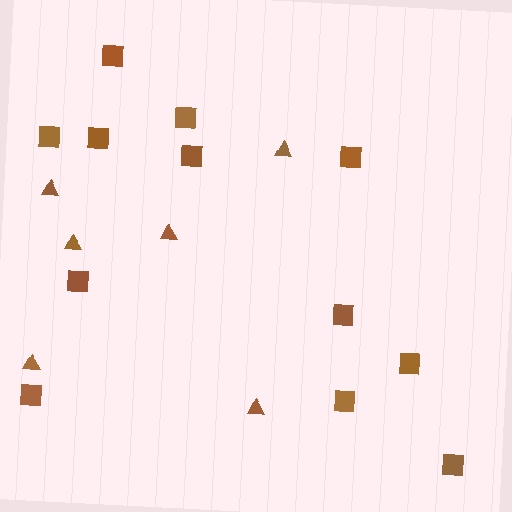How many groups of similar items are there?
There are 2 groups: one group of squares (12) and one group of triangles (6).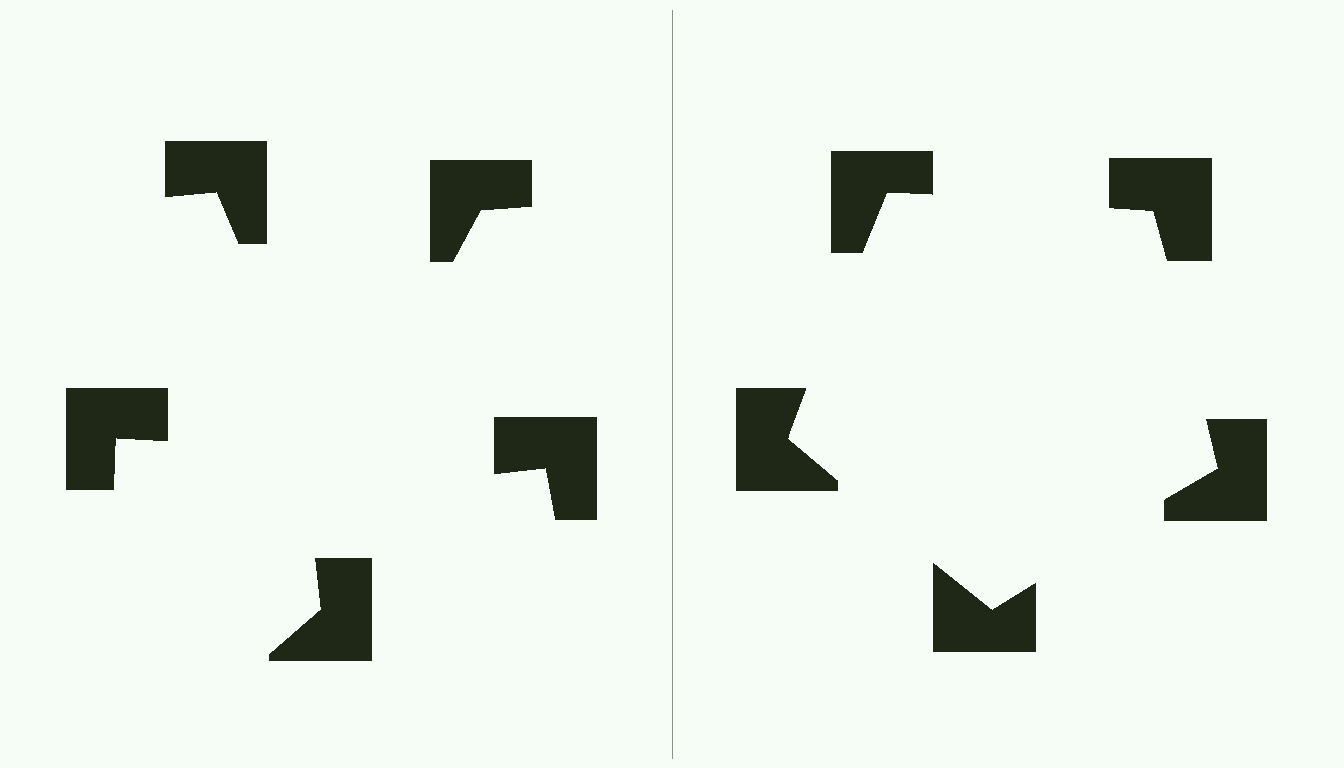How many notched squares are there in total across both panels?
10 — 5 on each side.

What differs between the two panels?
The notched squares are positioned identically on both sides; only the wedge orientations differ. On the right they align to a pentagon; on the left they are misaligned.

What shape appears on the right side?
An illusory pentagon.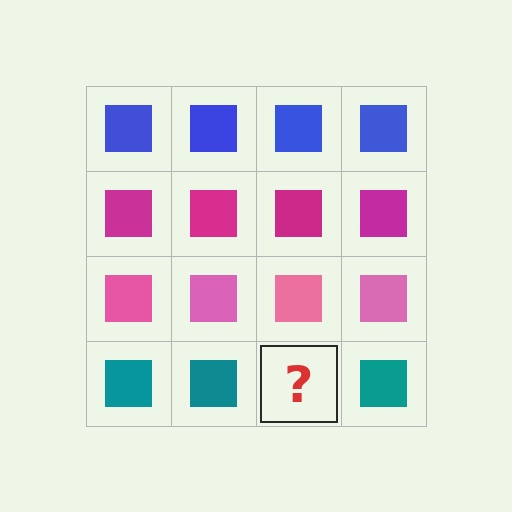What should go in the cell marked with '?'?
The missing cell should contain a teal square.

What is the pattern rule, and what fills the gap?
The rule is that each row has a consistent color. The gap should be filled with a teal square.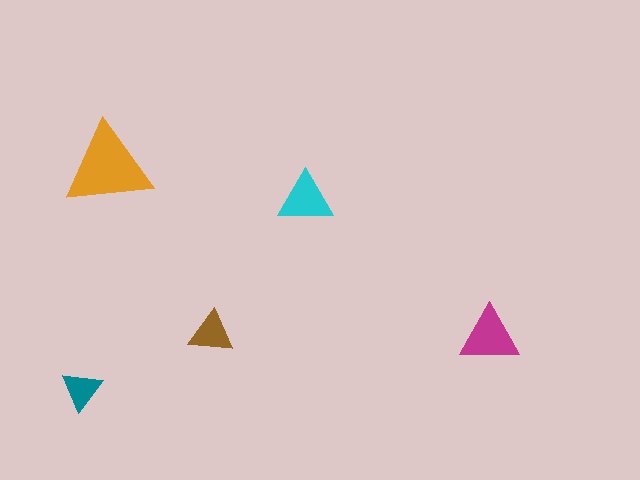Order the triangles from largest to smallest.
the orange one, the magenta one, the cyan one, the brown one, the teal one.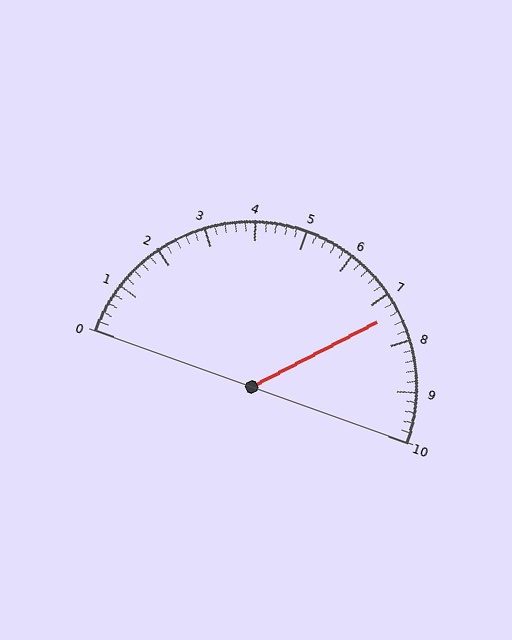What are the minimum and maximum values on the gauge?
The gauge ranges from 0 to 10.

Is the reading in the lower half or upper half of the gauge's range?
The reading is in the upper half of the range (0 to 10).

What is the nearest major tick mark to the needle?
The nearest major tick mark is 7.